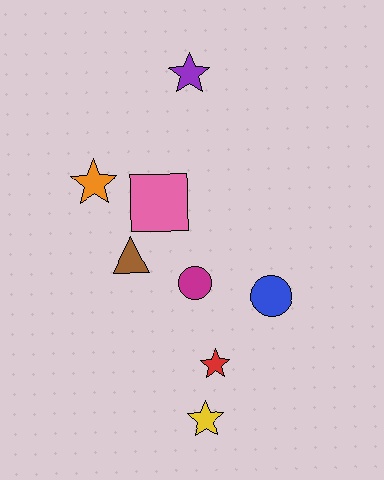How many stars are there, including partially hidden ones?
There are 4 stars.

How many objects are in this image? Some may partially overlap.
There are 8 objects.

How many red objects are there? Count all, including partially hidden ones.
There is 1 red object.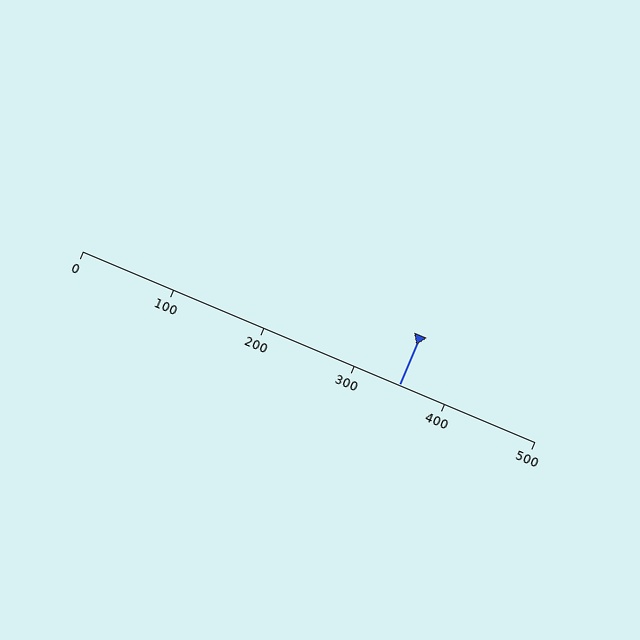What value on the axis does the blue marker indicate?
The marker indicates approximately 350.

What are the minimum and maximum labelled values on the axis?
The axis runs from 0 to 500.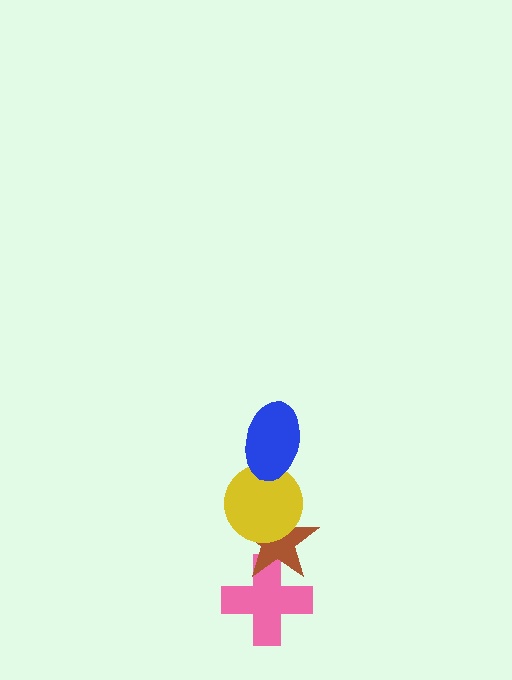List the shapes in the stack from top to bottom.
From top to bottom: the blue ellipse, the yellow circle, the brown star, the pink cross.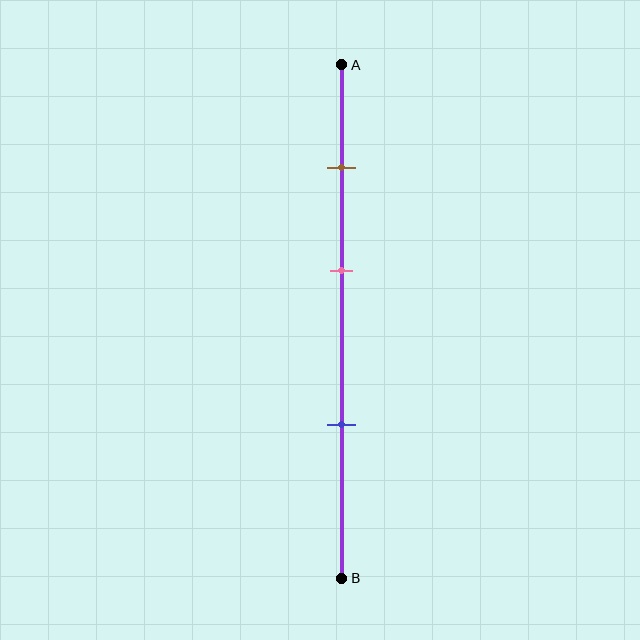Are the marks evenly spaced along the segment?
Yes, the marks are approximately evenly spaced.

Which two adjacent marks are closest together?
The brown and pink marks are the closest adjacent pair.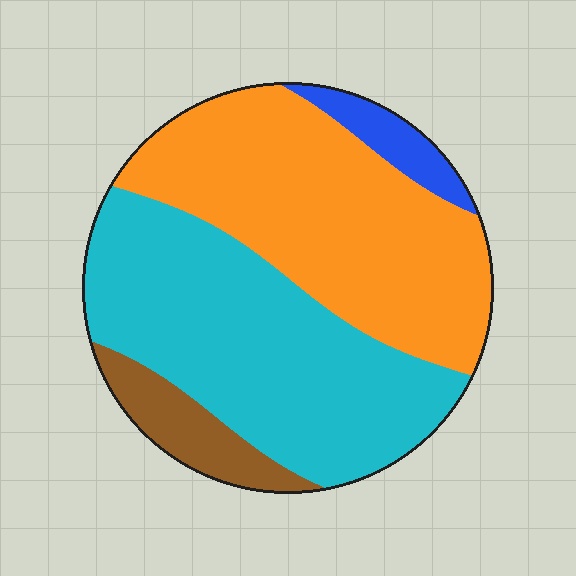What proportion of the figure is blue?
Blue covers roughly 5% of the figure.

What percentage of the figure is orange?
Orange takes up between a quarter and a half of the figure.